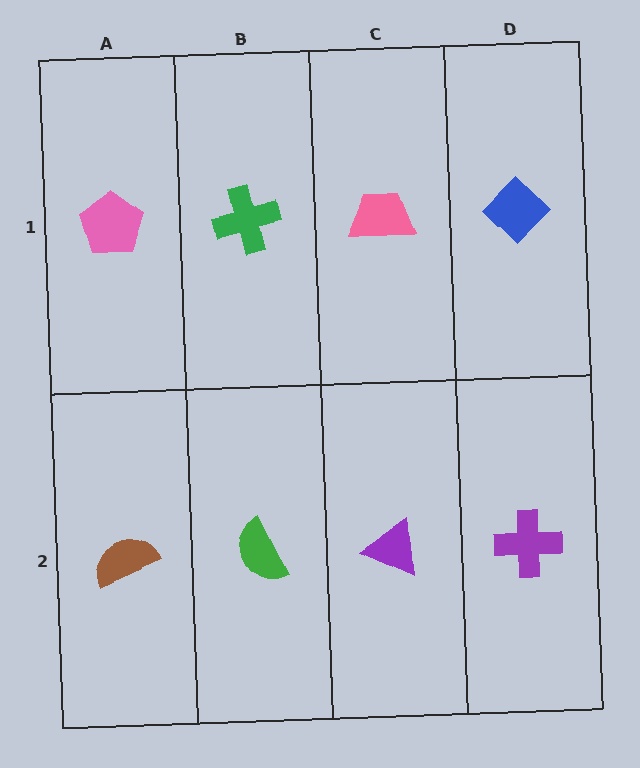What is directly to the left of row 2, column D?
A purple triangle.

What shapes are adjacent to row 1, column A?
A brown semicircle (row 2, column A), a green cross (row 1, column B).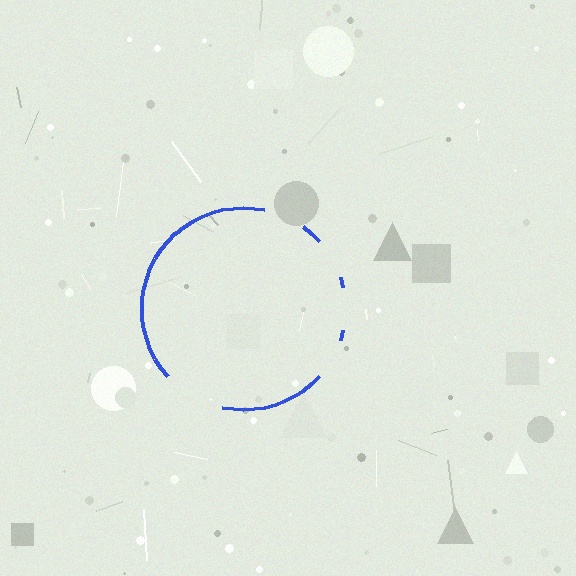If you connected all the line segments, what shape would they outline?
They would outline a circle.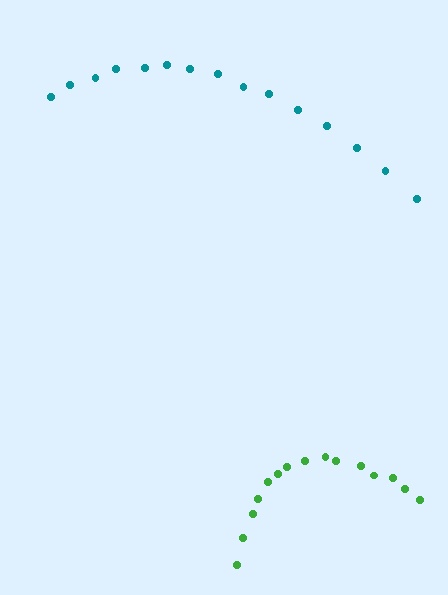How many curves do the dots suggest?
There are 2 distinct paths.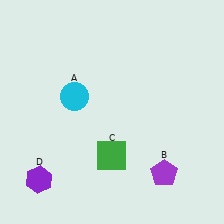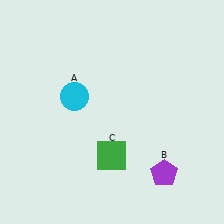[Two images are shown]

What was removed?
The purple hexagon (D) was removed in Image 2.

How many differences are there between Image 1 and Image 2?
There is 1 difference between the two images.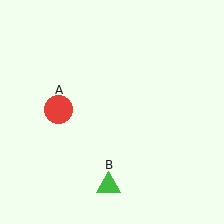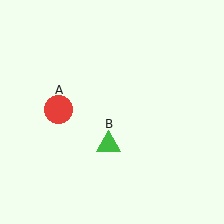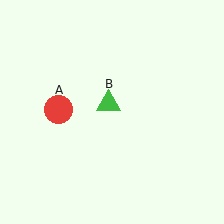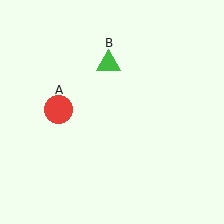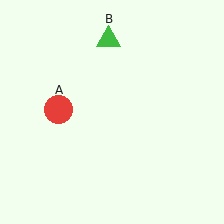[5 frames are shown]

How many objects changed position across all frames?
1 object changed position: green triangle (object B).